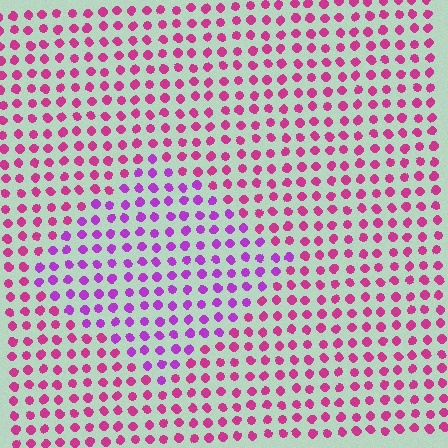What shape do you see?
I see a diamond.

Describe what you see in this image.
The image is filled with small magenta elements in a uniform arrangement. A diamond-shaped region is visible where the elements are tinted to a slightly different hue, forming a subtle color boundary.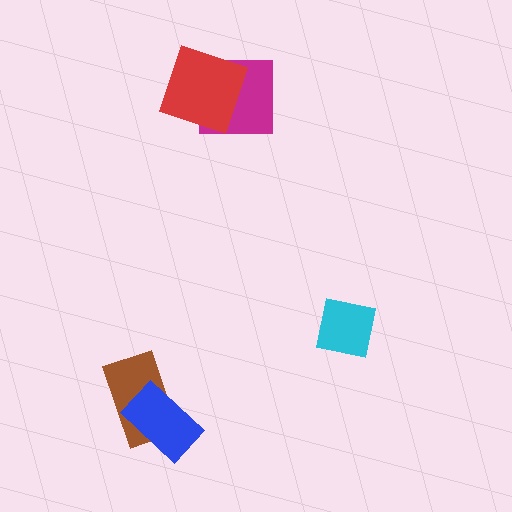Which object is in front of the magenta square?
The red diamond is in front of the magenta square.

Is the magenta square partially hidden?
Yes, it is partially covered by another shape.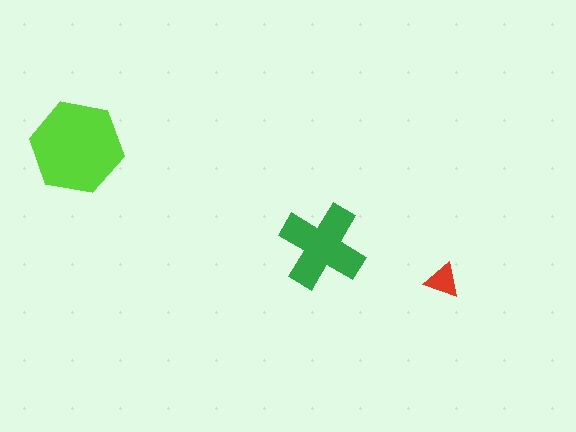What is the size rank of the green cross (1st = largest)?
2nd.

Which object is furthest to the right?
The red triangle is rightmost.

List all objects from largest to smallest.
The lime hexagon, the green cross, the red triangle.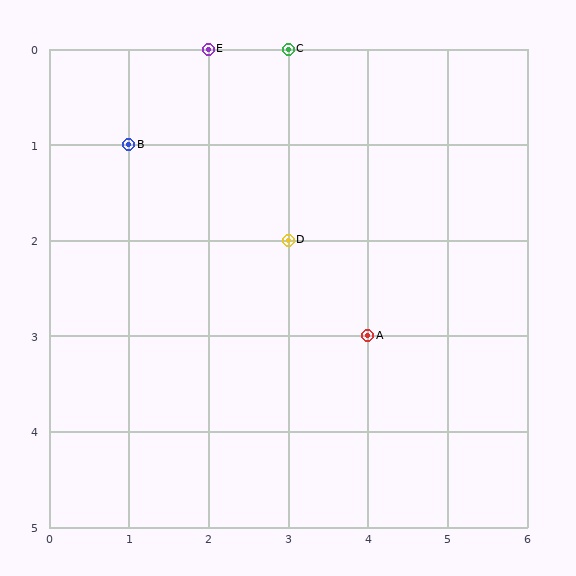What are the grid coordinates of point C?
Point C is at grid coordinates (3, 0).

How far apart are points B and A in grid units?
Points B and A are 3 columns and 2 rows apart (about 3.6 grid units diagonally).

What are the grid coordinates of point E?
Point E is at grid coordinates (2, 0).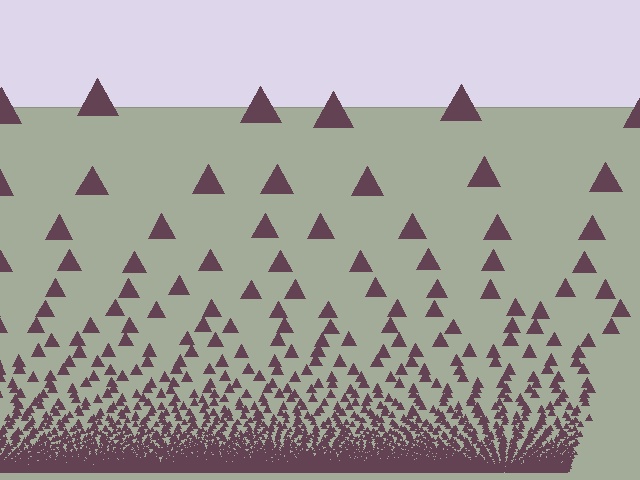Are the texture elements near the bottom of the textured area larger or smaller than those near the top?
Smaller. The gradient is inverted — elements near the bottom are smaller and denser.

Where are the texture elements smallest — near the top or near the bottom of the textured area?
Near the bottom.